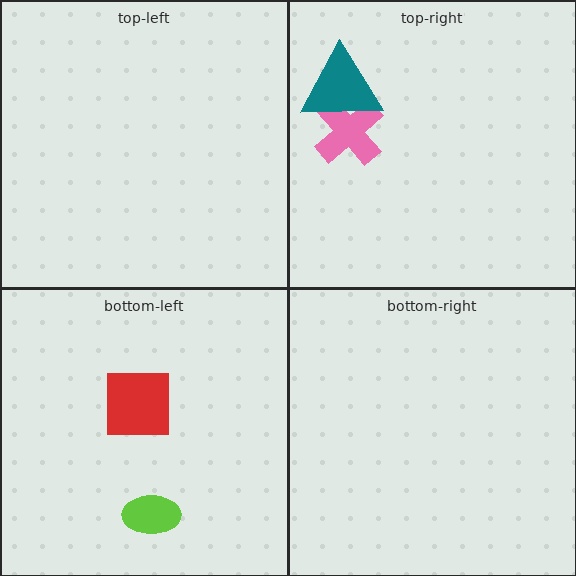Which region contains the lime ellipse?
The bottom-left region.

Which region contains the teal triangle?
The top-right region.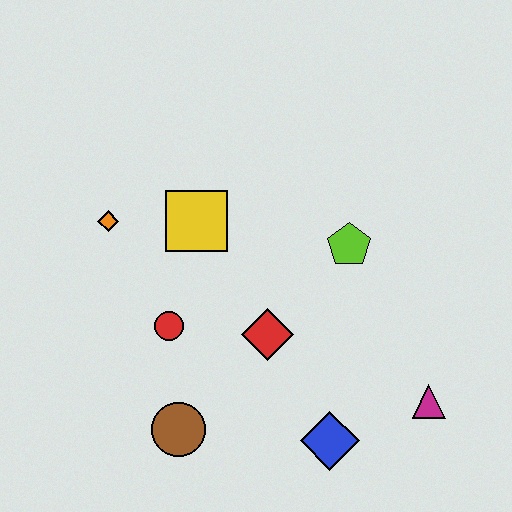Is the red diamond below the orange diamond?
Yes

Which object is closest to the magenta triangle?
The blue diamond is closest to the magenta triangle.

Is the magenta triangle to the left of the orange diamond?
No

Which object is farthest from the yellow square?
The magenta triangle is farthest from the yellow square.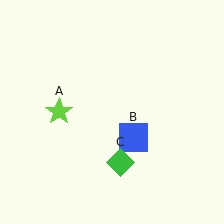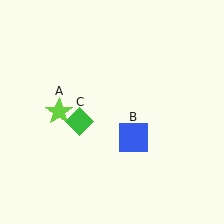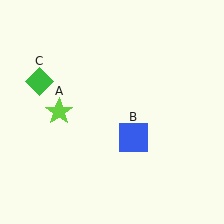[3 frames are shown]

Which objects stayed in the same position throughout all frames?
Lime star (object A) and blue square (object B) remained stationary.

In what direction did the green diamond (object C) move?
The green diamond (object C) moved up and to the left.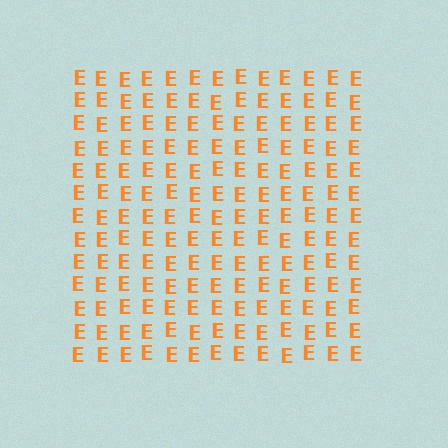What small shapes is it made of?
It is made of small letter E's.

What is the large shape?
The large shape is a square.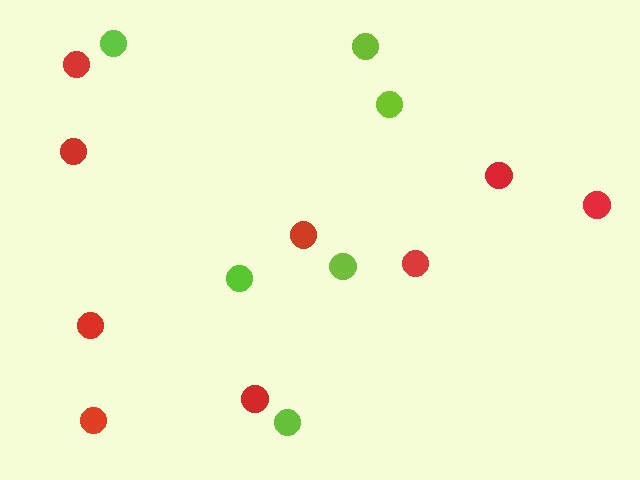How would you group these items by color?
There are 2 groups: one group of red circles (9) and one group of lime circles (6).